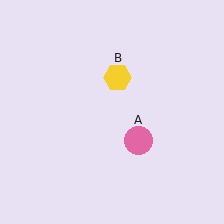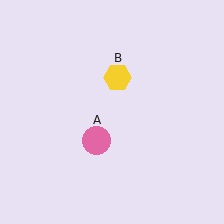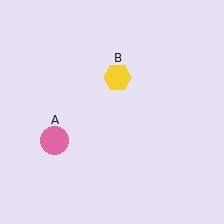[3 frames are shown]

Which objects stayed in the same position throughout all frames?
Yellow hexagon (object B) remained stationary.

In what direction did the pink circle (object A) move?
The pink circle (object A) moved left.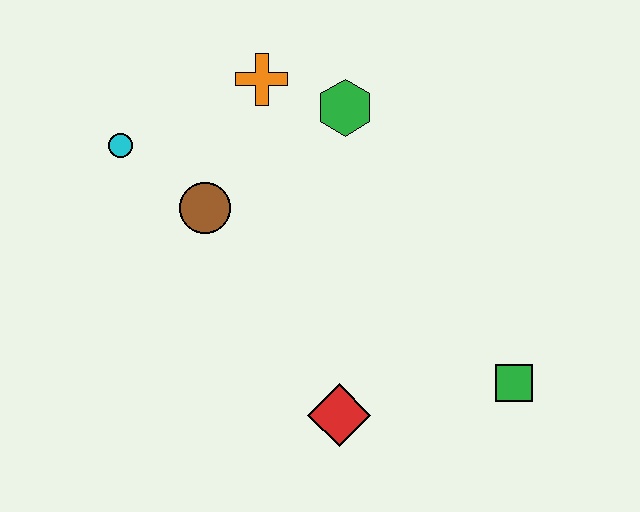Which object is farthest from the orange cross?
The green square is farthest from the orange cross.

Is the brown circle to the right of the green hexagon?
No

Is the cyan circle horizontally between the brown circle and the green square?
No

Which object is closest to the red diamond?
The green square is closest to the red diamond.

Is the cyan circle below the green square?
No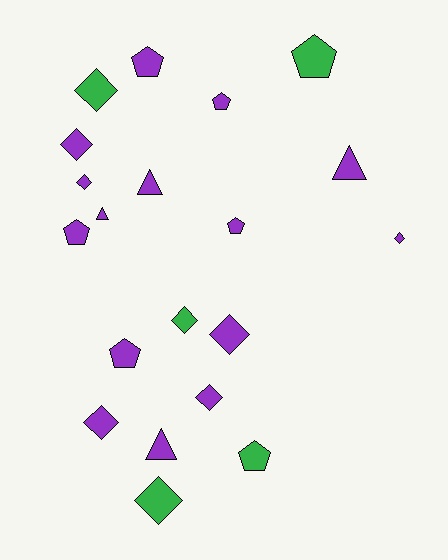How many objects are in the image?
There are 20 objects.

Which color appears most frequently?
Purple, with 15 objects.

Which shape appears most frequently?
Diamond, with 9 objects.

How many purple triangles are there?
There are 4 purple triangles.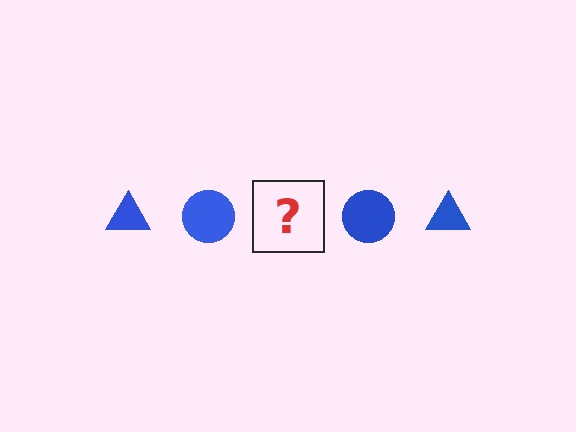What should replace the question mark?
The question mark should be replaced with a blue triangle.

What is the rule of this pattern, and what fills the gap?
The rule is that the pattern cycles through triangle, circle shapes in blue. The gap should be filled with a blue triangle.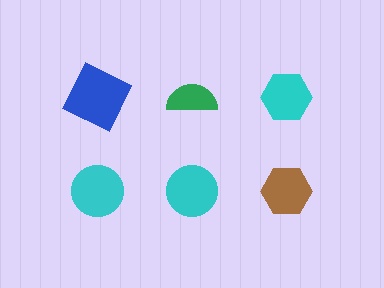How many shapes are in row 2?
3 shapes.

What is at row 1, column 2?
A green semicircle.